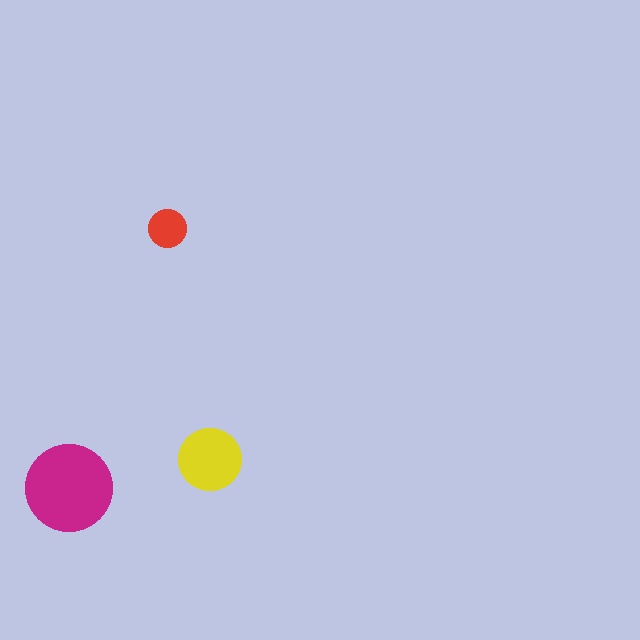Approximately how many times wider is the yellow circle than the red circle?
About 1.5 times wider.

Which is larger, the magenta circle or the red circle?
The magenta one.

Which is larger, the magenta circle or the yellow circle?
The magenta one.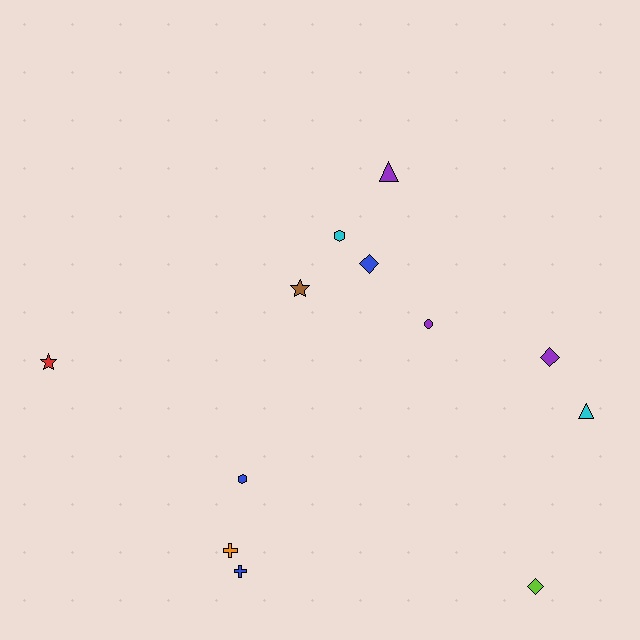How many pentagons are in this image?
There are no pentagons.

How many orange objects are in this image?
There is 1 orange object.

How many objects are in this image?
There are 12 objects.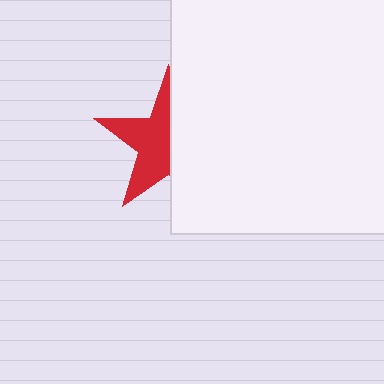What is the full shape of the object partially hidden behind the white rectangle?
The partially hidden object is a red star.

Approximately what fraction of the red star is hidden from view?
Roughly 49% of the red star is hidden behind the white rectangle.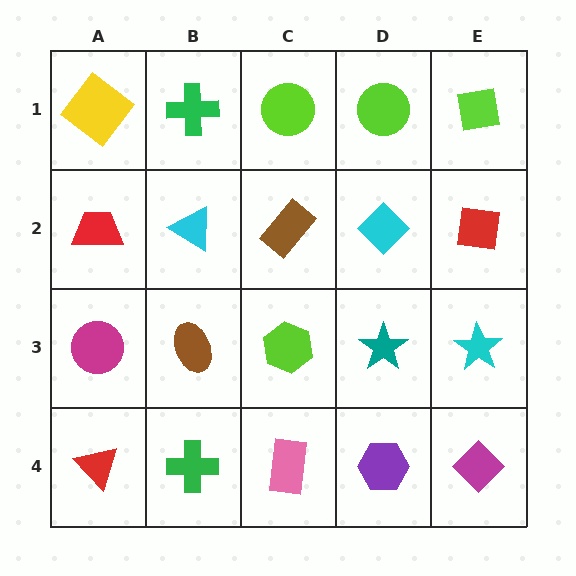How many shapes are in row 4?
5 shapes.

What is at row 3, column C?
A lime hexagon.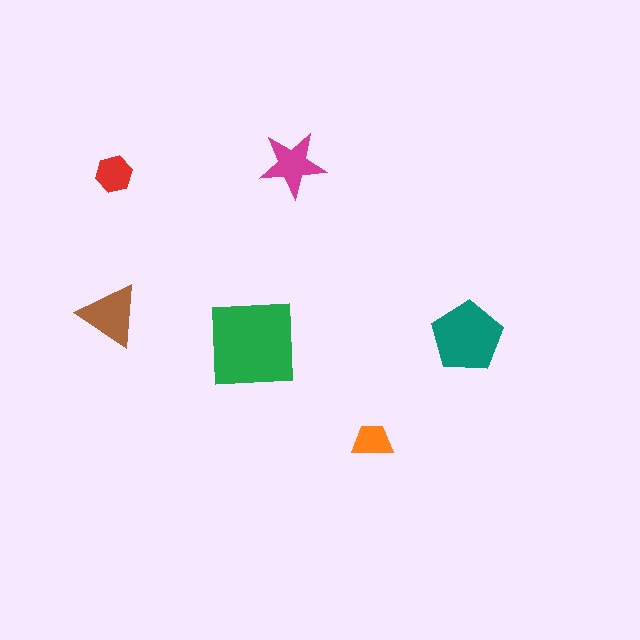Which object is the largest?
The green square.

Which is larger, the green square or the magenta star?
The green square.